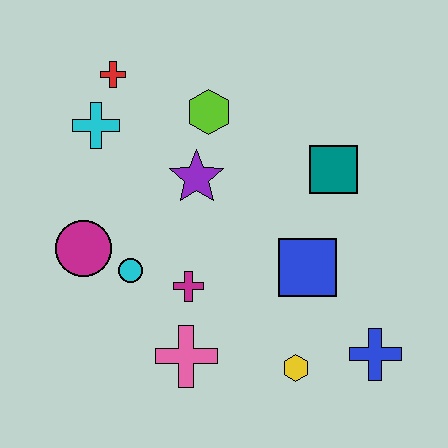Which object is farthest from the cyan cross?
The blue cross is farthest from the cyan cross.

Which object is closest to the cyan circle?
The magenta circle is closest to the cyan circle.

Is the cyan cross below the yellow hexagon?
No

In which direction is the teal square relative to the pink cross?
The teal square is above the pink cross.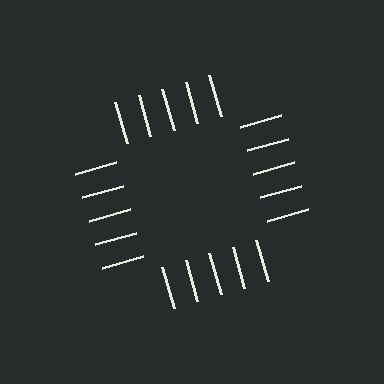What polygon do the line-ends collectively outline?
An illusory square — the line segments terminate on its edges but no continuous stroke is drawn.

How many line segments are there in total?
20 — 5 along each of the 4 edges.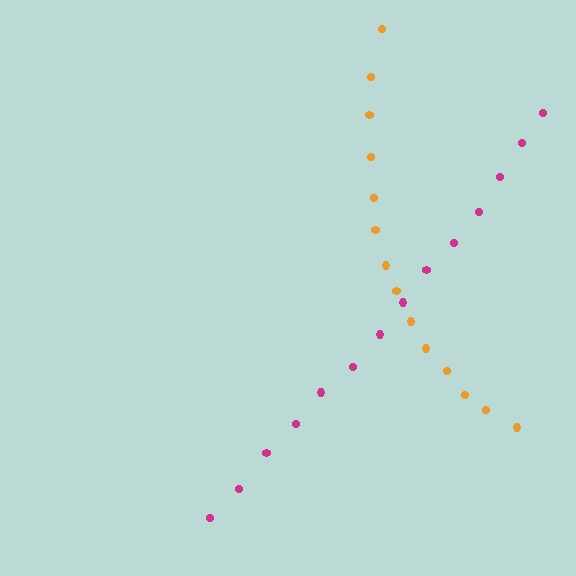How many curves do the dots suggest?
There are 2 distinct paths.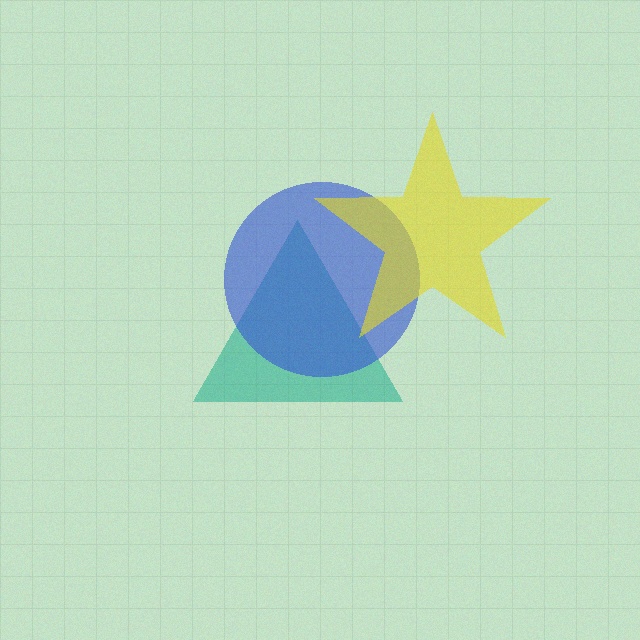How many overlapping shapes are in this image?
There are 3 overlapping shapes in the image.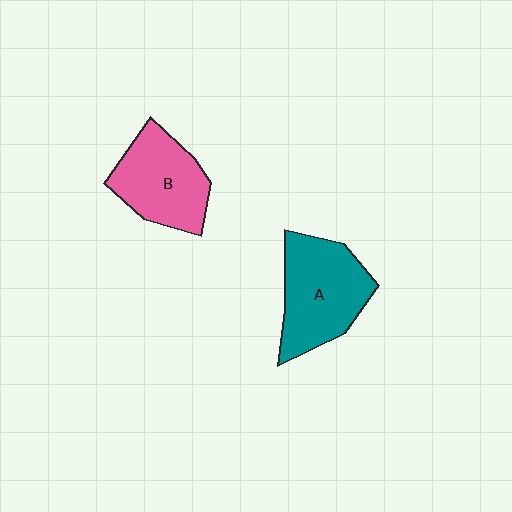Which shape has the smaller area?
Shape B (pink).